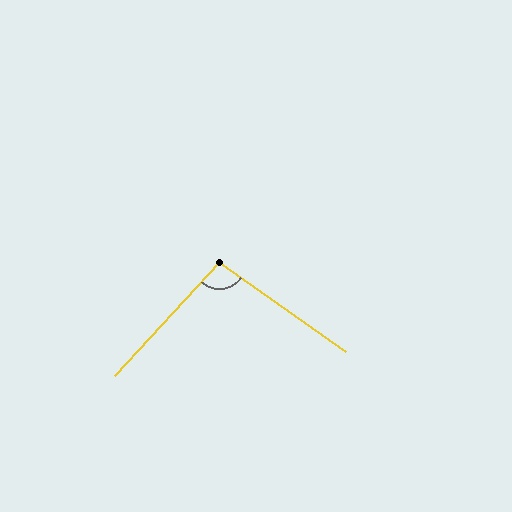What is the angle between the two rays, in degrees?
Approximately 97 degrees.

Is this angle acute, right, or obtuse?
It is obtuse.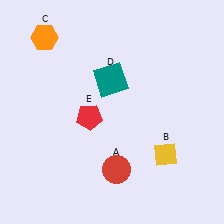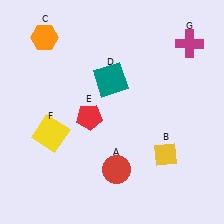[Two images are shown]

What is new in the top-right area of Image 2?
A magenta cross (G) was added in the top-right area of Image 2.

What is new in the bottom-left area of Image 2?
A yellow square (F) was added in the bottom-left area of Image 2.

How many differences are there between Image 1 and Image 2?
There are 2 differences between the two images.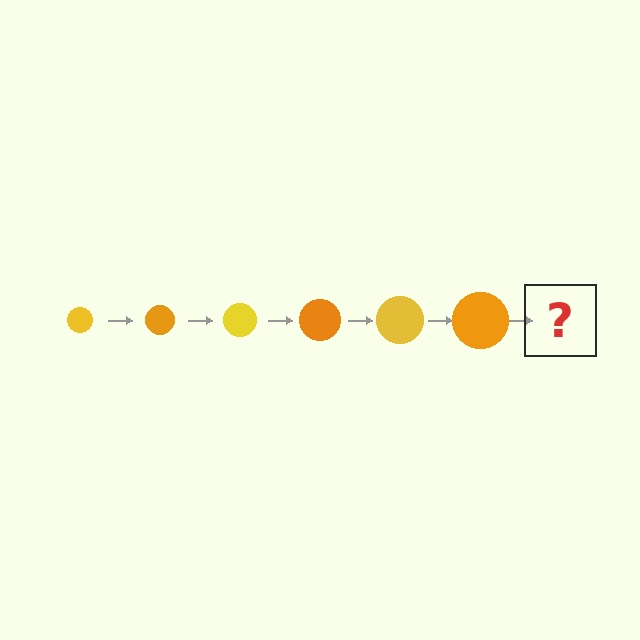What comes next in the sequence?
The next element should be a yellow circle, larger than the previous one.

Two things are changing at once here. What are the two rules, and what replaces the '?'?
The two rules are that the circle grows larger each step and the color cycles through yellow and orange. The '?' should be a yellow circle, larger than the previous one.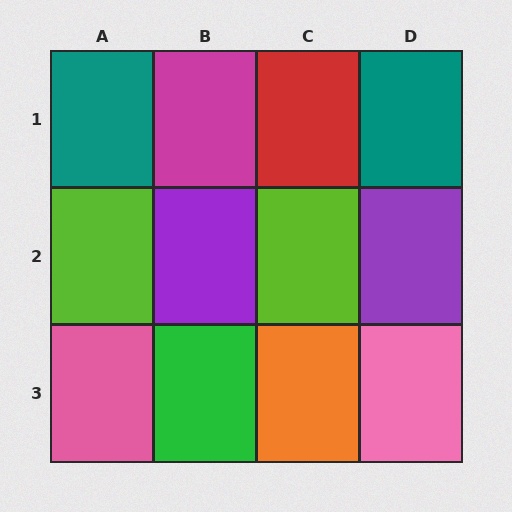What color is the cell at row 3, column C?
Orange.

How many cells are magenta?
1 cell is magenta.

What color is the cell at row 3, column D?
Pink.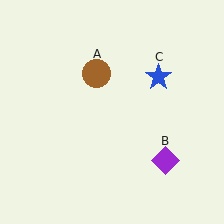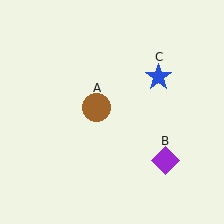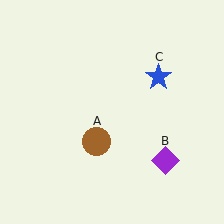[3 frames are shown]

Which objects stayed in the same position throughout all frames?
Purple diamond (object B) and blue star (object C) remained stationary.